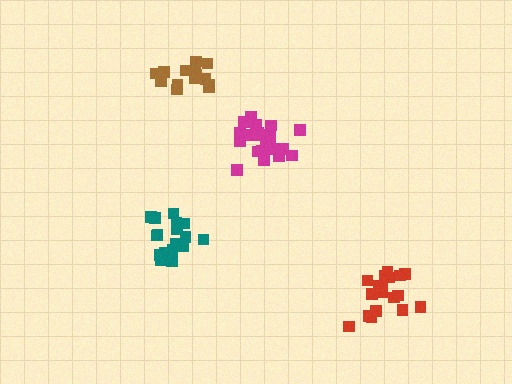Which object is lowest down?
The red cluster is bottommost.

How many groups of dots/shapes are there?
There are 4 groups.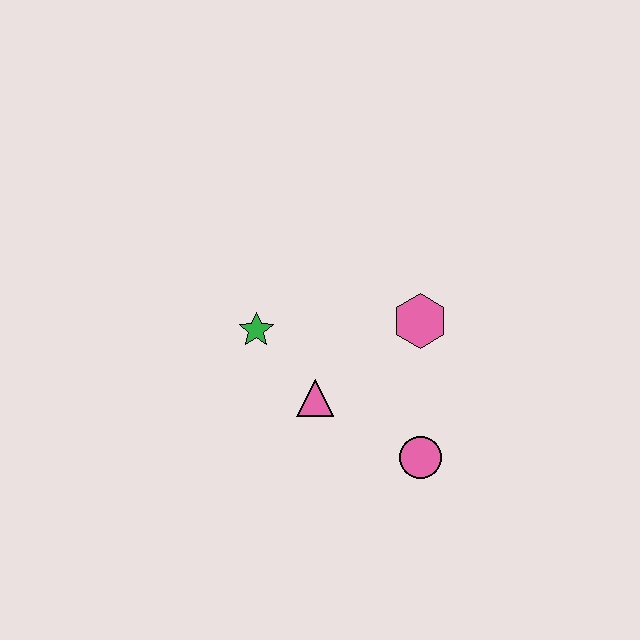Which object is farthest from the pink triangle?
The pink hexagon is farthest from the pink triangle.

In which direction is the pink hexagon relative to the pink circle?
The pink hexagon is above the pink circle.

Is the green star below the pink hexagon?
Yes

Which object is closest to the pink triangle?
The green star is closest to the pink triangle.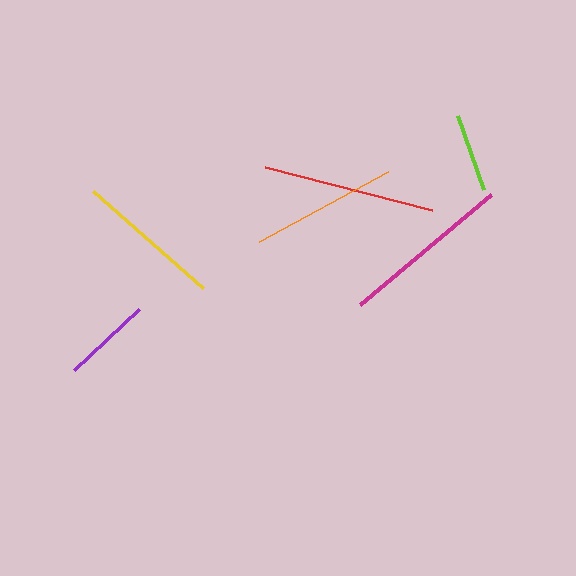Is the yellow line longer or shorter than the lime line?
The yellow line is longer than the lime line.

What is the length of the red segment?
The red segment is approximately 172 pixels long.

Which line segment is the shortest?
The lime line is the shortest at approximately 78 pixels.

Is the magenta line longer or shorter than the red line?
The red line is longer than the magenta line.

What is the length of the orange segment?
The orange segment is approximately 146 pixels long.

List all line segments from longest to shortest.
From longest to shortest: red, magenta, orange, yellow, purple, lime.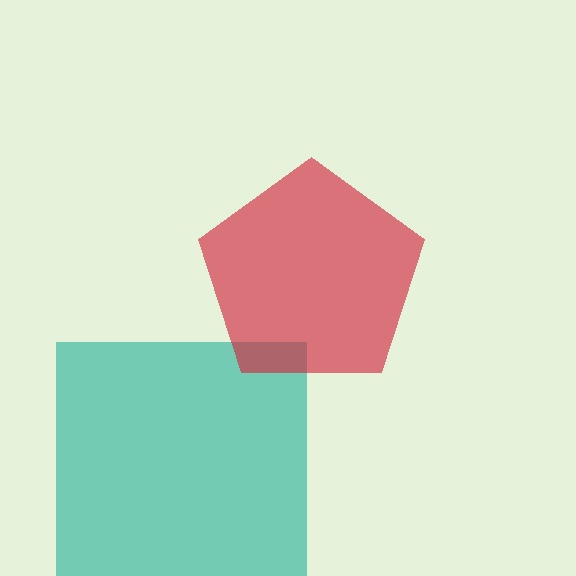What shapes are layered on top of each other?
The layered shapes are: a teal square, a red pentagon.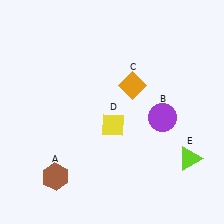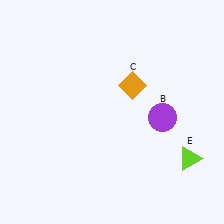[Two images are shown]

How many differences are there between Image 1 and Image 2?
There are 2 differences between the two images.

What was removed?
The yellow diamond (D), the brown hexagon (A) were removed in Image 2.